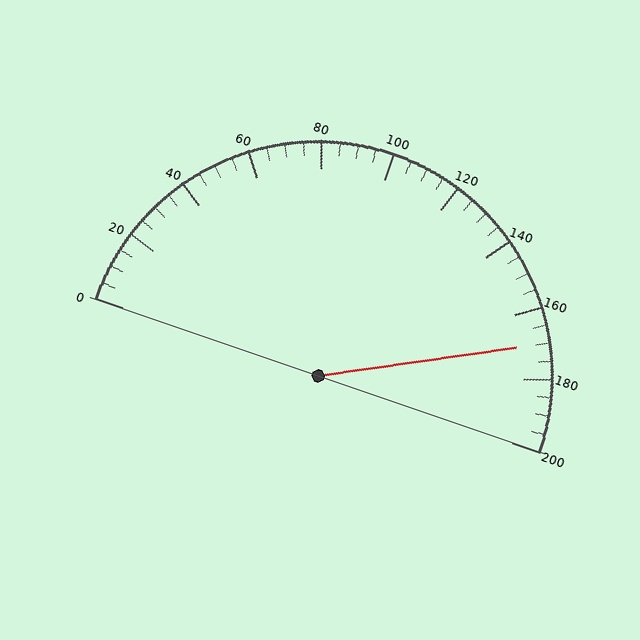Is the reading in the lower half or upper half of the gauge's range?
The reading is in the upper half of the range (0 to 200).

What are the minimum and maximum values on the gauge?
The gauge ranges from 0 to 200.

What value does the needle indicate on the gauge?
The needle indicates approximately 170.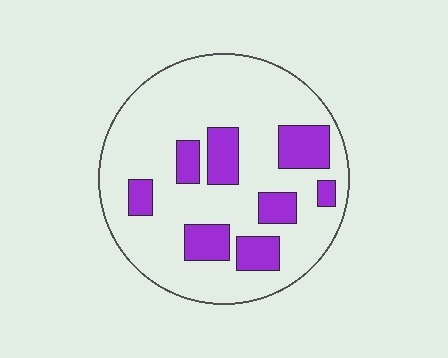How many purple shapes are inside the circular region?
8.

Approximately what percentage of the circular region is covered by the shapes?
Approximately 20%.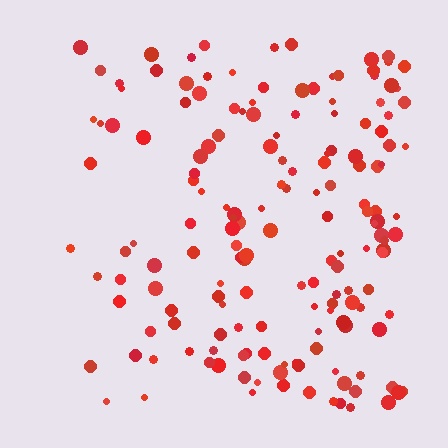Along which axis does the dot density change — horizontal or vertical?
Horizontal.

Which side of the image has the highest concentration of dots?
The right.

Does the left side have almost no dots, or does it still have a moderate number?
Still a moderate number, just noticeably fewer than the right.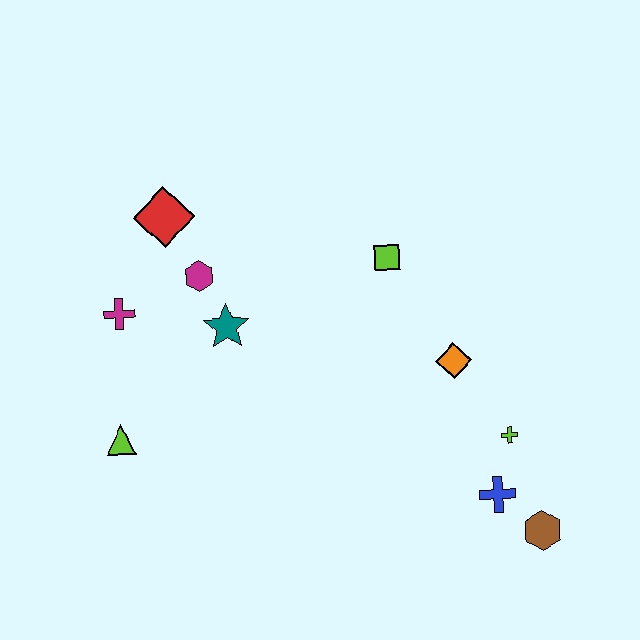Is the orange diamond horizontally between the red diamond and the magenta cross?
No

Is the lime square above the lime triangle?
Yes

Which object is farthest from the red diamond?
The brown hexagon is farthest from the red diamond.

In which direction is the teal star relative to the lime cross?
The teal star is to the left of the lime cross.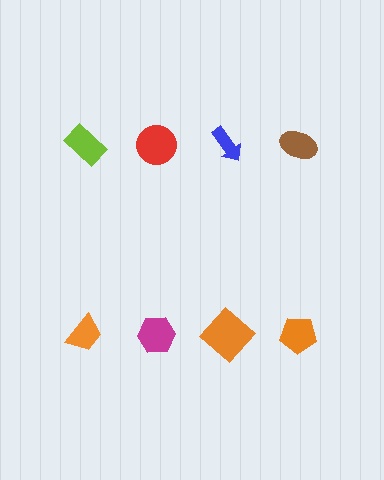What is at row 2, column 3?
An orange diamond.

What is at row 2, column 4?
An orange pentagon.